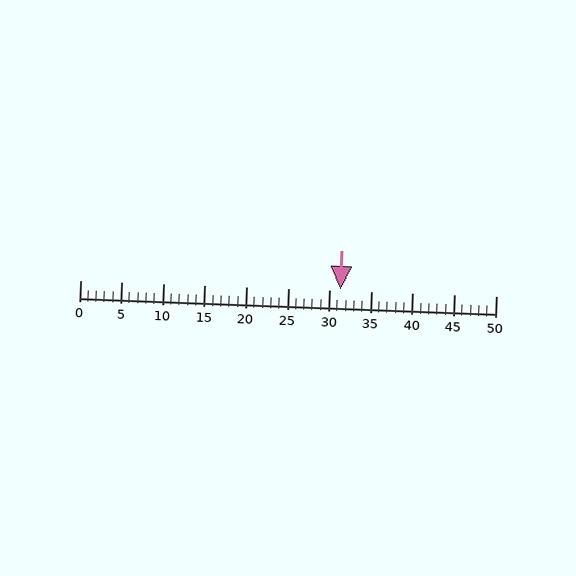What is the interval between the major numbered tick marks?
The major tick marks are spaced 5 units apart.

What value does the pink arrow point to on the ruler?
The pink arrow points to approximately 31.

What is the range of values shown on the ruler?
The ruler shows values from 0 to 50.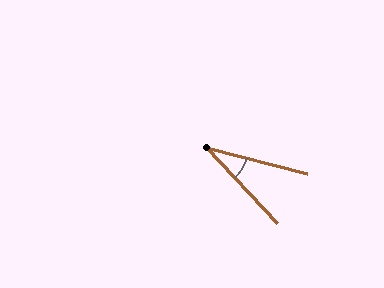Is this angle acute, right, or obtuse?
It is acute.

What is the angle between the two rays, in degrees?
Approximately 32 degrees.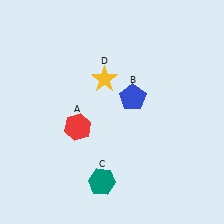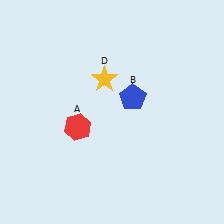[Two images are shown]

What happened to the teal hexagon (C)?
The teal hexagon (C) was removed in Image 2. It was in the bottom-left area of Image 1.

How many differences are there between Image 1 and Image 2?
There is 1 difference between the two images.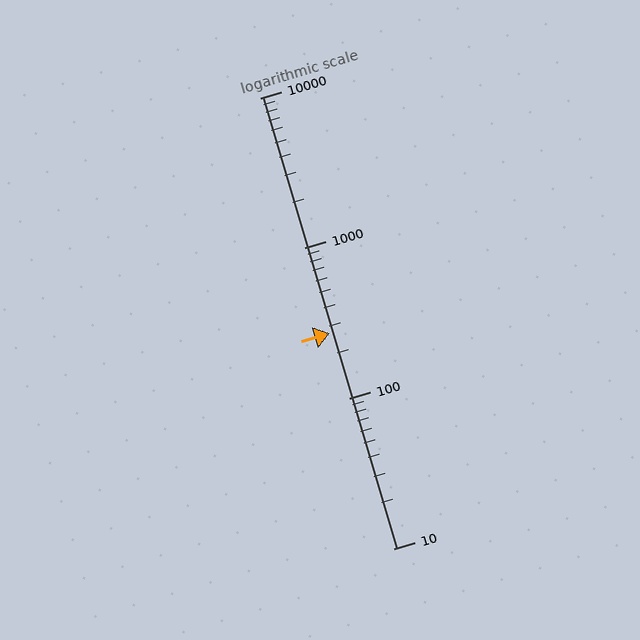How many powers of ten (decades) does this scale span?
The scale spans 3 decades, from 10 to 10000.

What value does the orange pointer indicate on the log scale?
The pointer indicates approximately 270.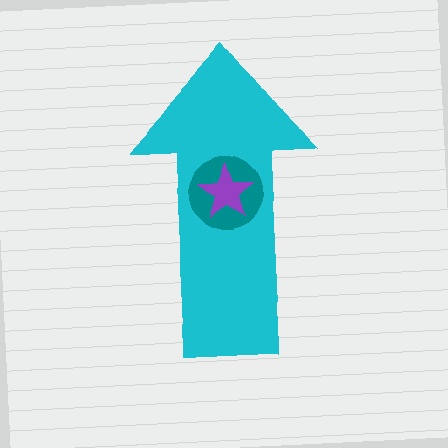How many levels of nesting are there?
3.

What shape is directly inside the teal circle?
The purple star.